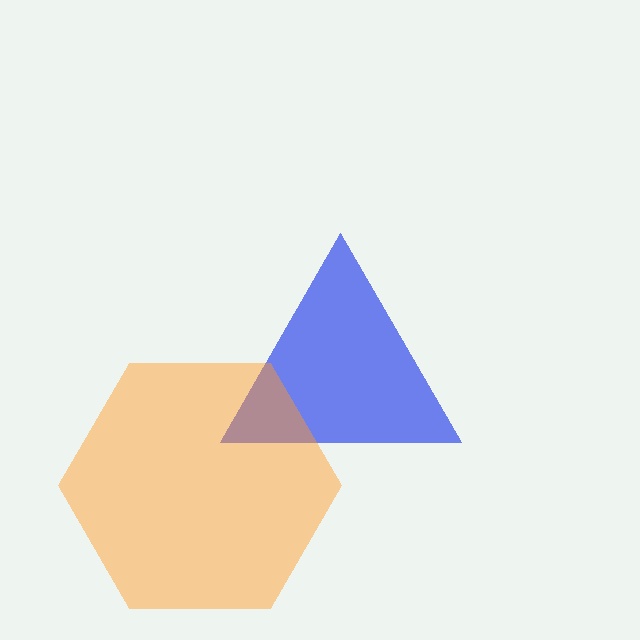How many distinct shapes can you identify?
There are 2 distinct shapes: a blue triangle, an orange hexagon.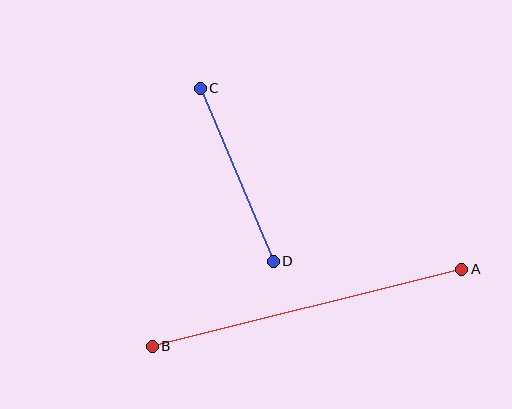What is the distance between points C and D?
The distance is approximately 188 pixels.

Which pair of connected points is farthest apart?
Points A and B are farthest apart.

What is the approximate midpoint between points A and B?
The midpoint is at approximately (307, 308) pixels.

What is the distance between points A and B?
The distance is approximately 319 pixels.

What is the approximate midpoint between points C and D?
The midpoint is at approximately (237, 175) pixels.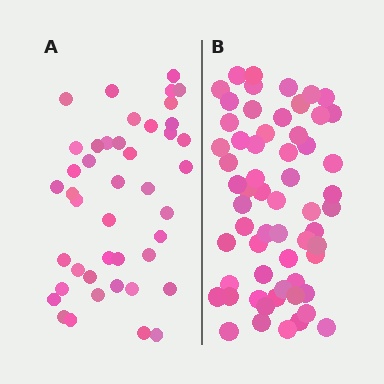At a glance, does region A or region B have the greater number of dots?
Region B (the right region) has more dots.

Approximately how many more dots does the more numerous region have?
Region B has approximately 15 more dots than region A.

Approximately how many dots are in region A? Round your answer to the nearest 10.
About 40 dots. (The exact count is 43, which rounds to 40.)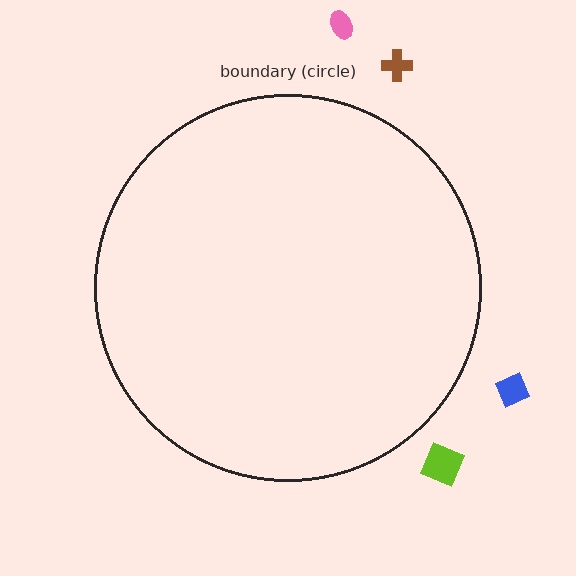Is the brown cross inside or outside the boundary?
Outside.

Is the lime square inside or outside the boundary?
Outside.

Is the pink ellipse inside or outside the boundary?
Outside.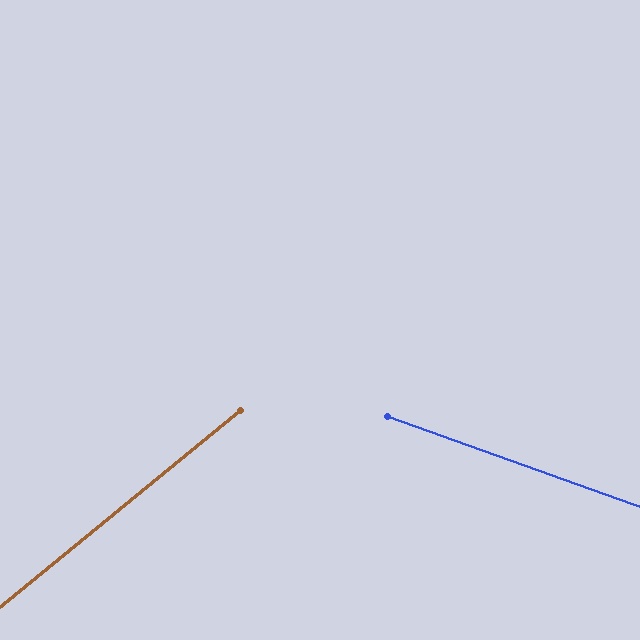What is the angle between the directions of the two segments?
Approximately 59 degrees.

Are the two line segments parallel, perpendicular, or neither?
Neither parallel nor perpendicular — they differ by about 59°.